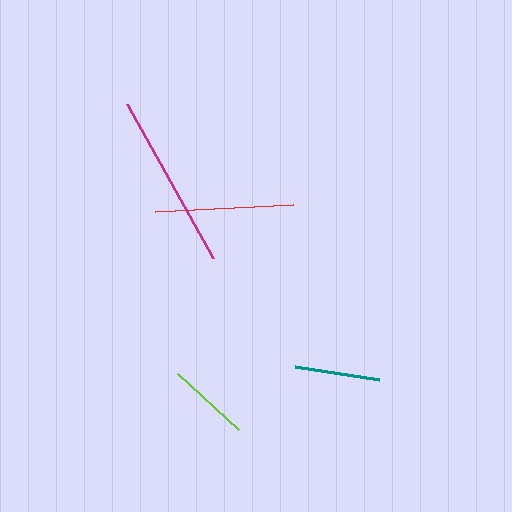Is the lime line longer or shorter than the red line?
The red line is longer than the lime line.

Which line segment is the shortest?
The lime line is the shortest at approximately 83 pixels.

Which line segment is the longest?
The magenta line is the longest at approximately 176 pixels.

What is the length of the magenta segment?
The magenta segment is approximately 176 pixels long.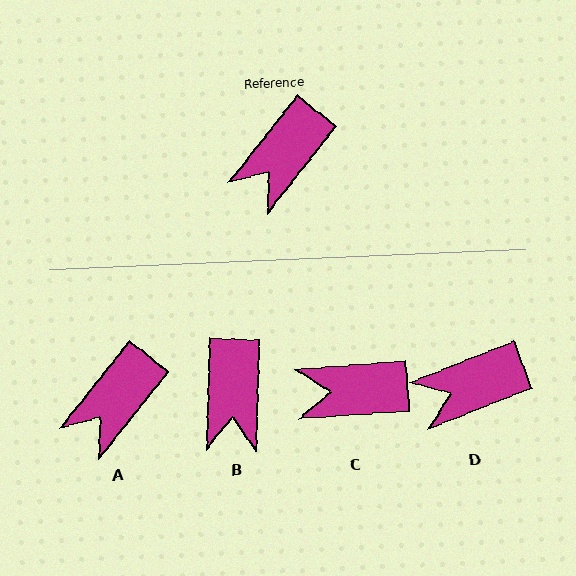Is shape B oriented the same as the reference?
No, it is off by about 37 degrees.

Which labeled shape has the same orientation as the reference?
A.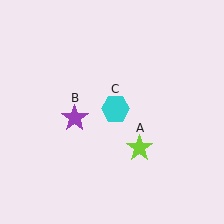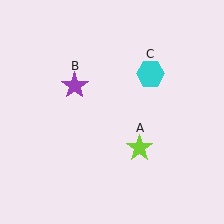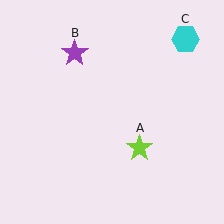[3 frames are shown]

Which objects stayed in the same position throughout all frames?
Lime star (object A) remained stationary.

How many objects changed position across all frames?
2 objects changed position: purple star (object B), cyan hexagon (object C).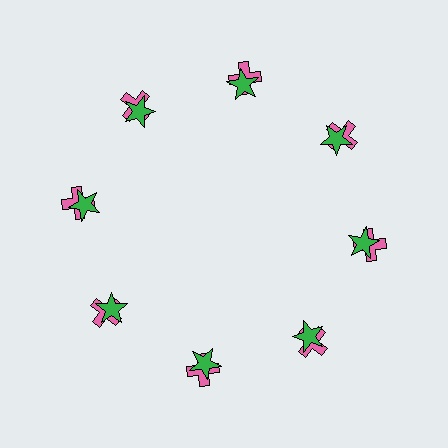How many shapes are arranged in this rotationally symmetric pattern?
There are 16 shapes, arranged in 8 groups of 2.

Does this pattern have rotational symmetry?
Yes, this pattern has 8-fold rotational symmetry. It looks the same after rotating 45 degrees around the center.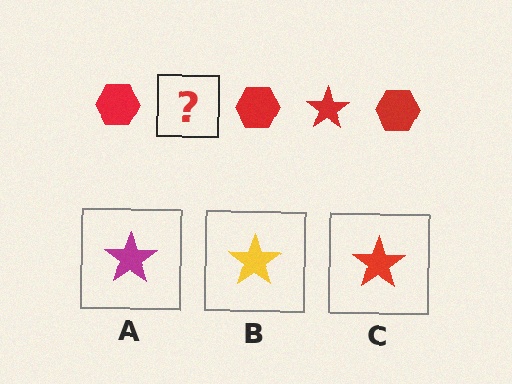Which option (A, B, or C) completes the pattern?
C.